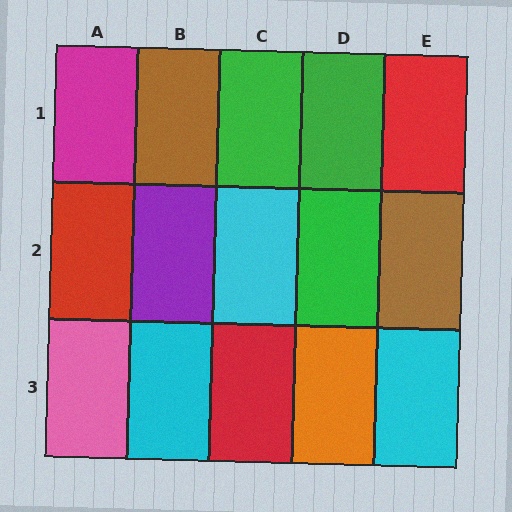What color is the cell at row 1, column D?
Green.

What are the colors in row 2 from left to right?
Red, purple, cyan, green, brown.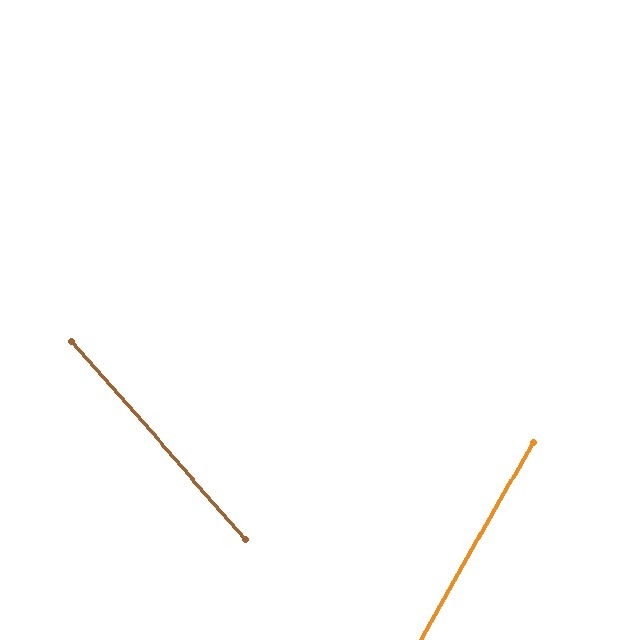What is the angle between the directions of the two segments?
Approximately 71 degrees.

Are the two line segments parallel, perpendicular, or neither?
Neither parallel nor perpendicular — they differ by about 71°.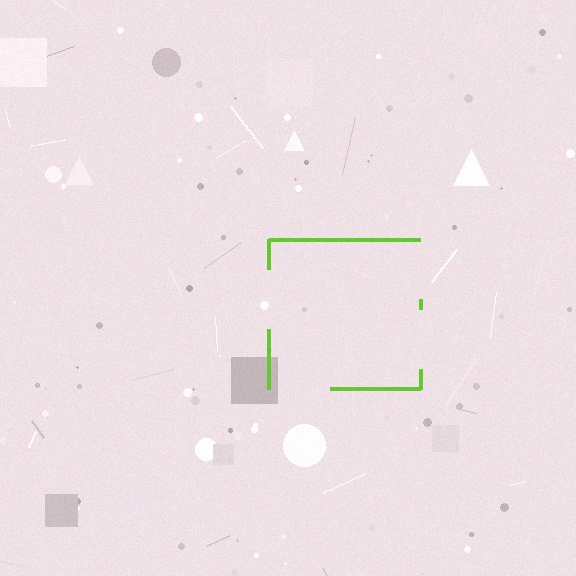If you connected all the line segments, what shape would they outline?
They would outline a square.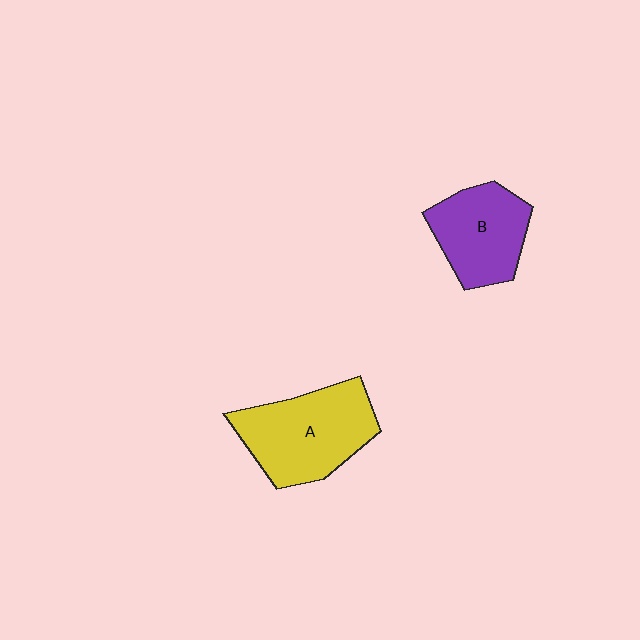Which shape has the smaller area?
Shape B (purple).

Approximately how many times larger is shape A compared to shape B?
Approximately 1.3 times.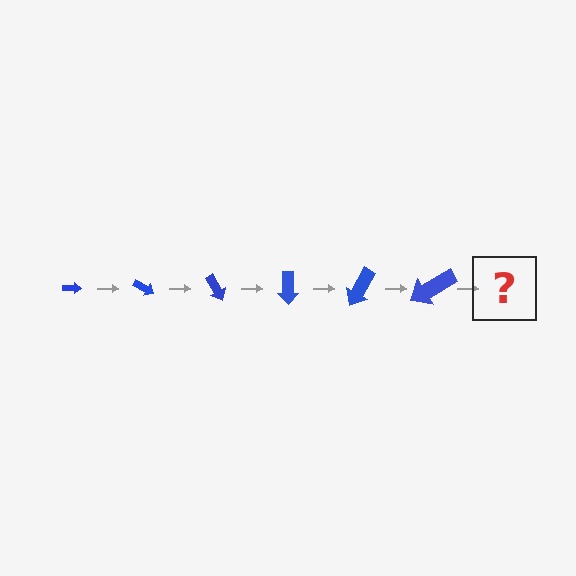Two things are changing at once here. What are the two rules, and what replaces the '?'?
The two rules are that the arrow grows larger each step and it rotates 30 degrees each step. The '?' should be an arrow, larger than the previous one and rotated 180 degrees from the start.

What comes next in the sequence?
The next element should be an arrow, larger than the previous one and rotated 180 degrees from the start.